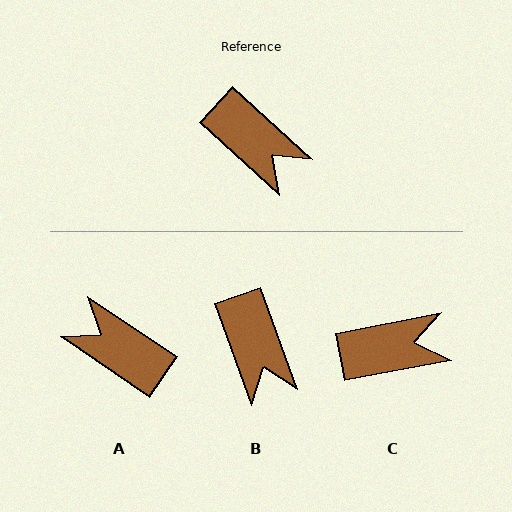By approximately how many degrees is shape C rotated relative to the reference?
Approximately 53 degrees counter-clockwise.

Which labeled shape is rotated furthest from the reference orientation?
A, about 172 degrees away.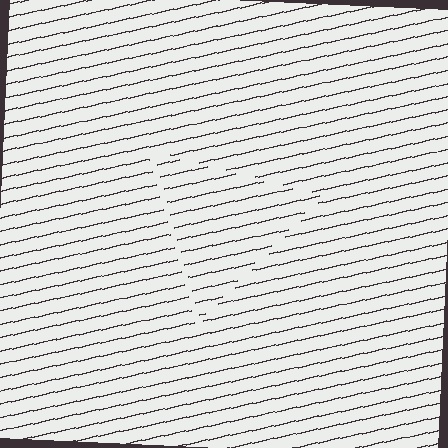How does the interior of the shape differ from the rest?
The interior of the shape contains the same grating, shifted by half a period — the contour is defined by the phase discontinuity where line-ends from the inner and outer gratings abut.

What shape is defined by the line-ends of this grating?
An illusory triangle. The interior of the shape contains the same grating, shifted by half a period — the contour is defined by the phase discontinuity where line-ends from the inner and outer gratings abut.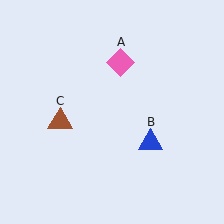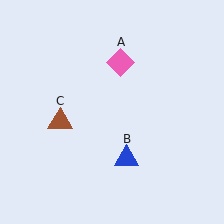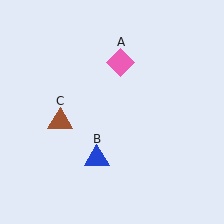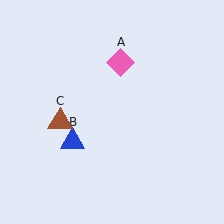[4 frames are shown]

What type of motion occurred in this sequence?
The blue triangle (object B) rotated clockwise around the center of the scene.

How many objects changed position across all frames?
1 object changed position: blue triangle (object B).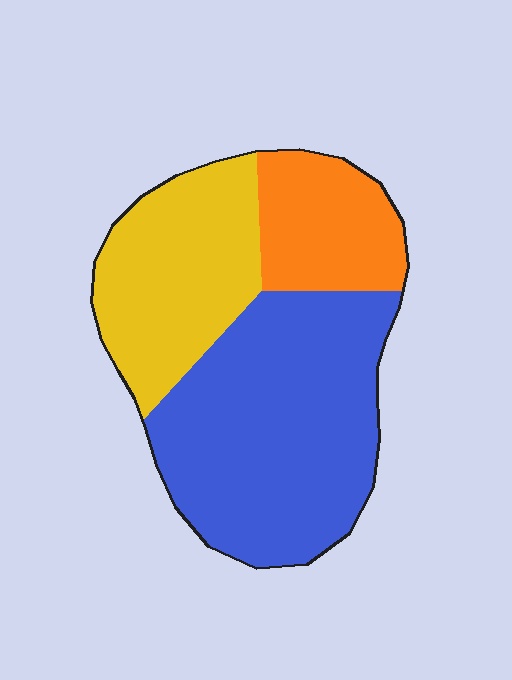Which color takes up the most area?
Blue, at roughly 50%.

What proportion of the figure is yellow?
Yellow covers roughly 30% of the figure.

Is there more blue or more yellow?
Blue.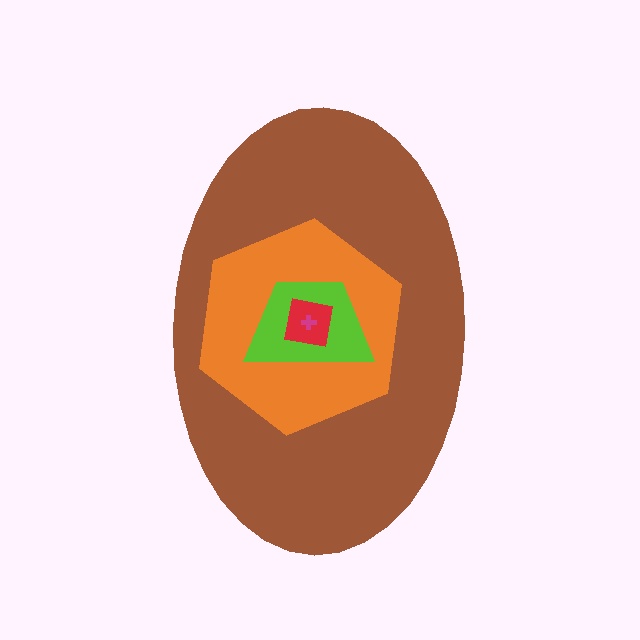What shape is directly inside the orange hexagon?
The lime trapezoid.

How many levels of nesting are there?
5.